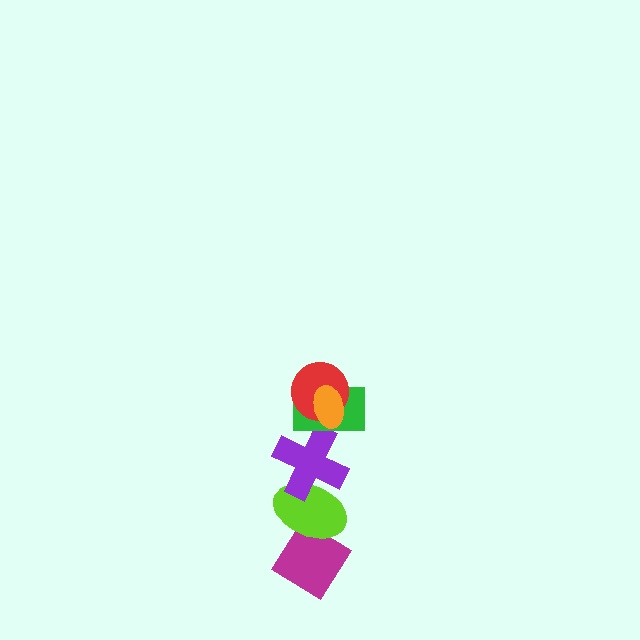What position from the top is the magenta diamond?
The magenta diamond is 6th from the top.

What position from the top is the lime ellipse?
The lime ellipse is 5th from the top.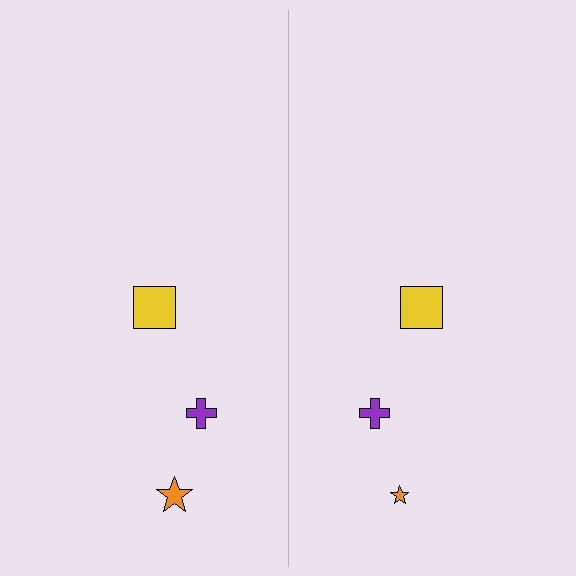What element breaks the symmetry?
The orange star on the right side has a different size than its mirror counterpart.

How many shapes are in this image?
There are 6 shapes in this image.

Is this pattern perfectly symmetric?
No, the pattern is not perfectly symmetric. The orange star on the right side has a different size than its mirror counterpart.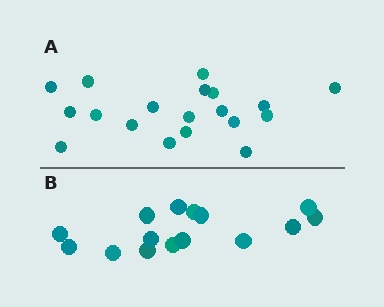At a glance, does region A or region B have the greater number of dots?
Region A (the top region) has more dots.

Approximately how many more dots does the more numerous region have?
Region A has about 4 more dots than region B.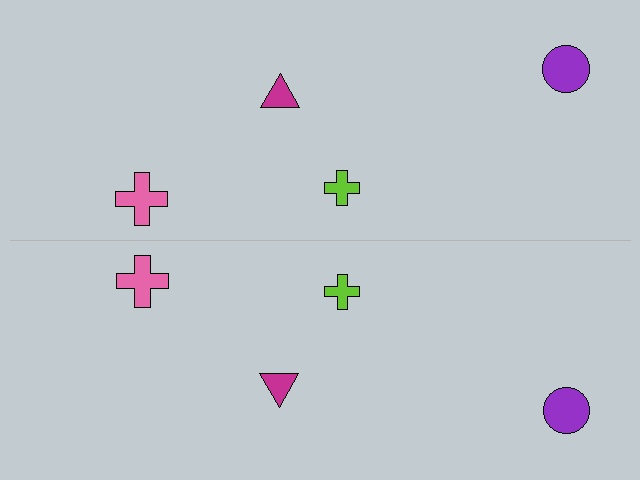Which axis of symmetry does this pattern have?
The pattern has a horizontal axis of symmetry running through the center of the image.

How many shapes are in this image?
There are 8 shapes in this image.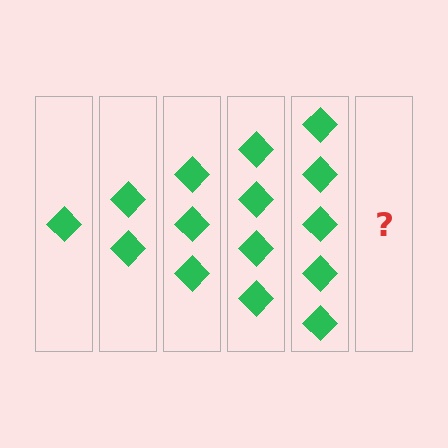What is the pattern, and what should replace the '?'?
The pattern is that each step adds one more diamond. The '?' should be 6 diamonds.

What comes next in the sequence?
The next element should be 6 diamonds.